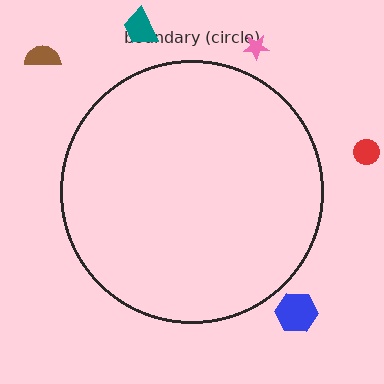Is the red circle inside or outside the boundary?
Outside.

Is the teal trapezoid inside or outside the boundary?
Outside.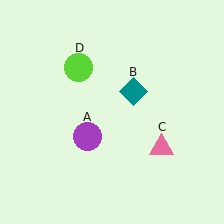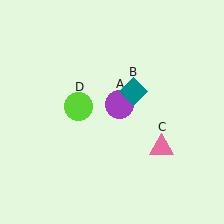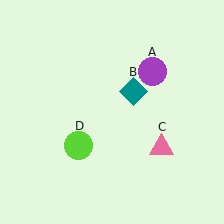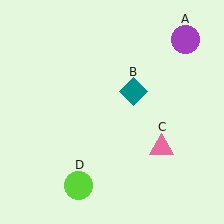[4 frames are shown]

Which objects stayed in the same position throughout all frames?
Teal diamond (object B) and pink triangle (object C) remained stationary.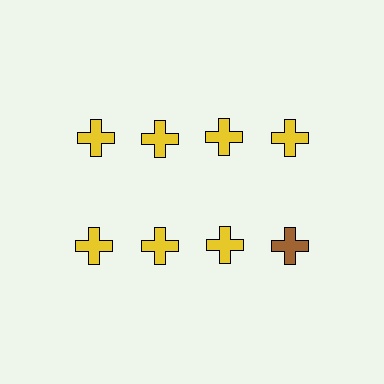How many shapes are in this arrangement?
There are 8 shapes arranged in a grid pattern.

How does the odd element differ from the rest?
It has a different color: brown instead of yellow.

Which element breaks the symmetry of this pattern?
The brown cross in the second row, second from right column breaks the symmetry. All other shapes are yellow crosses.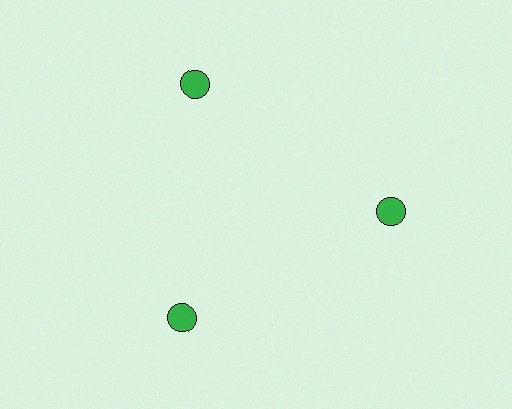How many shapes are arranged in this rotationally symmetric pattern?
There are 3 shapes, arranged in 3 groups of 1.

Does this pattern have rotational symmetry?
Yes, this pattern has 3-fold rotational symmetry. It looks the same after rotating 120 degrees around the center.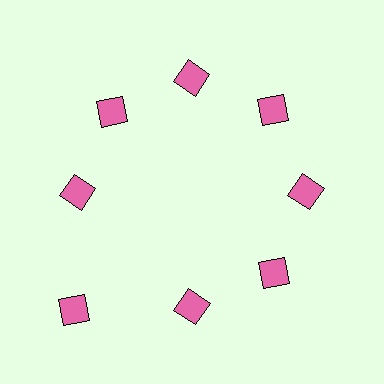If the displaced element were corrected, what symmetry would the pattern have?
It would have 8-fold rotational symmetry — the pattern would map onto itself every 45 degrees.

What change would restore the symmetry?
The symmetry would be restored by moving it inward, back onto the ring so that all 8 diamonds sit at equal angles and equal distance from the center.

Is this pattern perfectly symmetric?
No. The 8 pink diamonds are arranged in a ring, but one element near the 8 o'clock position is pushed outward from the center, breaking the 8-fold rotational symmetry.